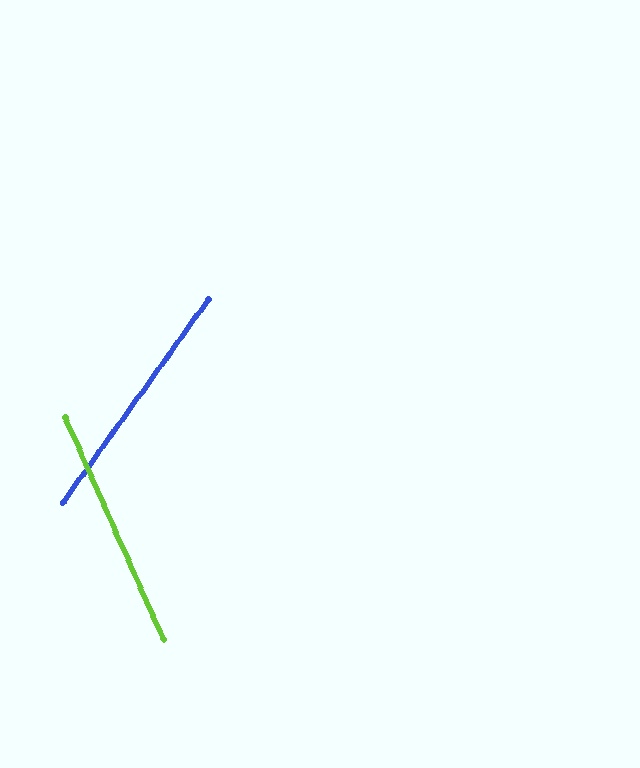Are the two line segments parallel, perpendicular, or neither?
Neither parallel nor perpendicular — they differ by about 60°.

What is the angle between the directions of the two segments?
Approximately 60 degrees.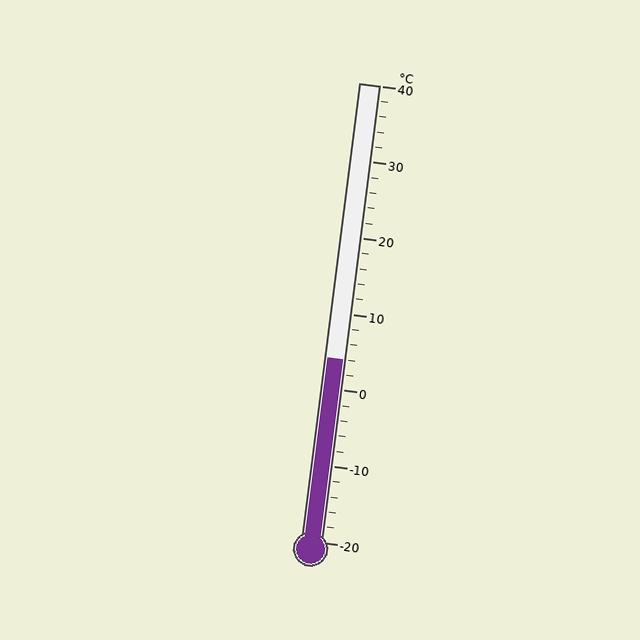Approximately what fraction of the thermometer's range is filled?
The thermometer is filled to approximately 40% of its range.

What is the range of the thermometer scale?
The thermometer scale ranges from -20°C to 40°C.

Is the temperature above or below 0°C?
The temperature is above 0°C.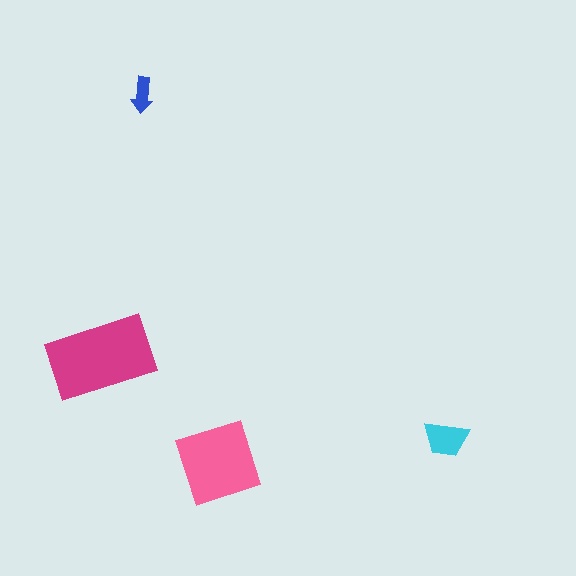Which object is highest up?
The blue arrow is topmost.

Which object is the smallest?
The blue arrow.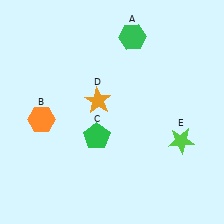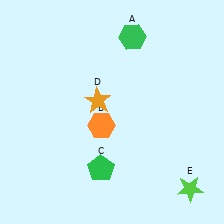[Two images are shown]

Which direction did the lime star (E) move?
The lime star (E) moved down.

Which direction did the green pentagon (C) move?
The green pentagon (C) moved down.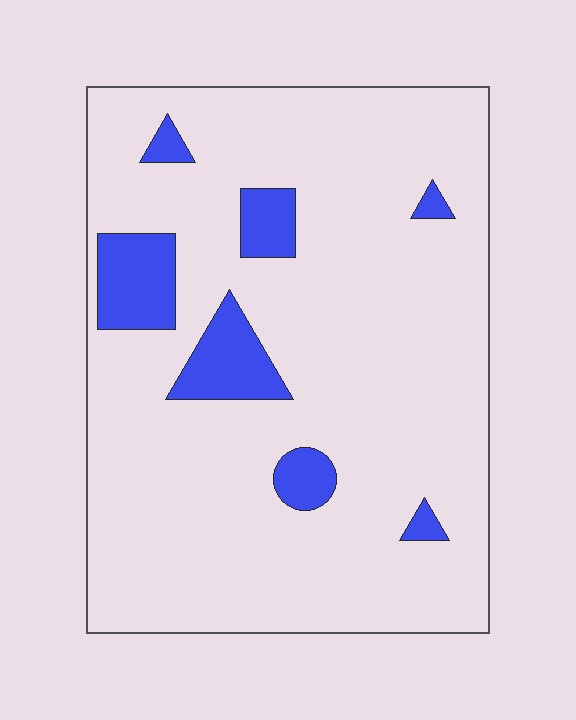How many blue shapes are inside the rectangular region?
7.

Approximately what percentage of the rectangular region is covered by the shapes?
Approximately 10%.